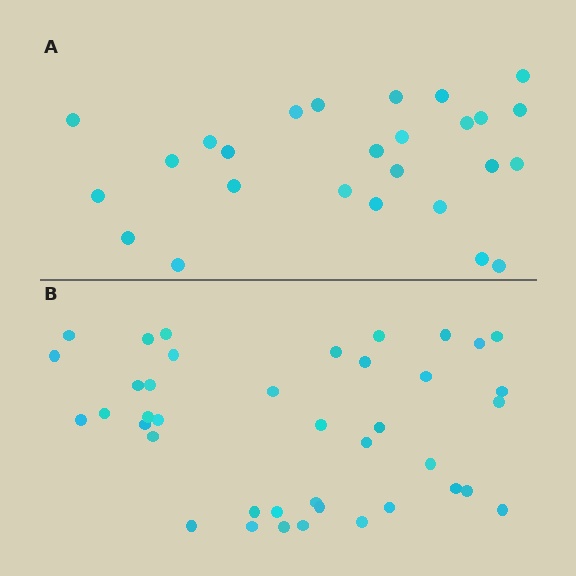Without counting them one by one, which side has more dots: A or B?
Region B (the bottom region) has more dots.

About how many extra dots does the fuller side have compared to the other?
Region B has approximately 15 more dots than region A.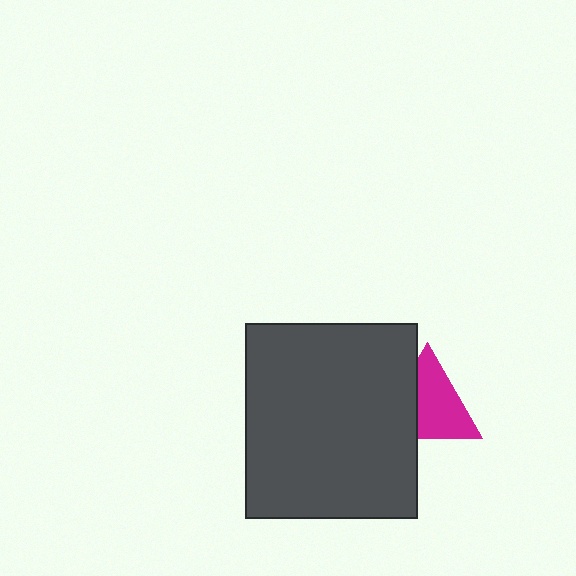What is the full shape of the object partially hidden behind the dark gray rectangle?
The partially hidden object is a magenta triangle.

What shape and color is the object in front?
The object in front is a dark gray rectangle.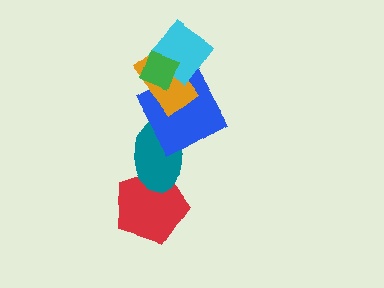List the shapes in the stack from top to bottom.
From top to bottom: the green diamond, the cyan diamond, the orange rectangle, the blue square, the teal ellipse, the red pentagon.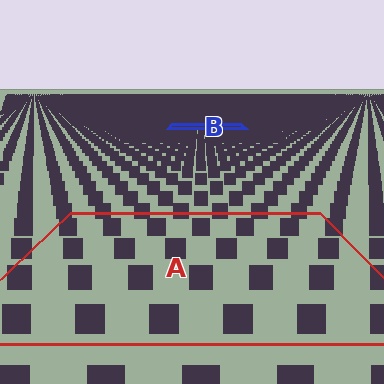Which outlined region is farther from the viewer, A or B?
Region B is farther from the viewer — the texture elements inside it appear smaller and more densely packed.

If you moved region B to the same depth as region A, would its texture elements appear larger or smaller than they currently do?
They would appear larger. At a closer depth, the same texture elements are projected at a bigger on-screen size.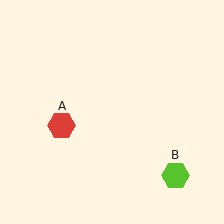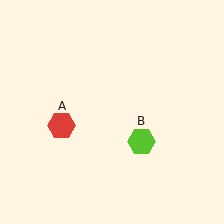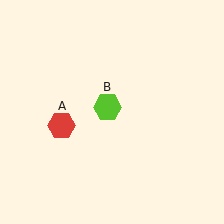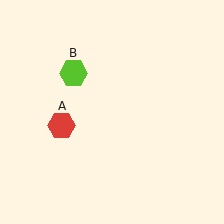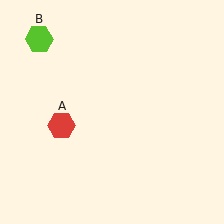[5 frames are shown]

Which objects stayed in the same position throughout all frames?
Red hexagon (object A) remained stationary.